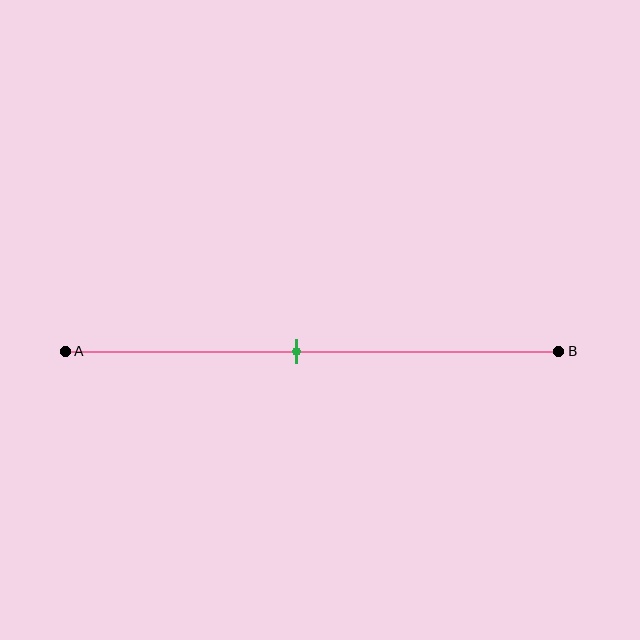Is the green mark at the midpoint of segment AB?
No, the mark is at about 45% from A, not at the 50% midpoint.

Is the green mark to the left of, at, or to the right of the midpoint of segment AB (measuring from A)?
The green mark is to the left of the midpoint of segment AB.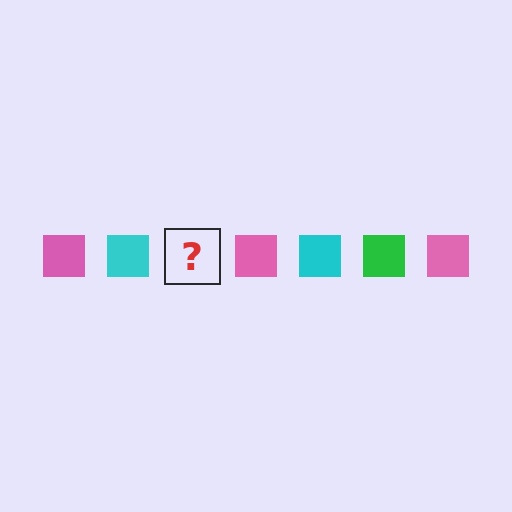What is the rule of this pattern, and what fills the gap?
The rule is that the pattern cycles through pink, cyan, green squares. The gap should be filled with a green square.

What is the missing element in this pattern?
The missing element is a green square.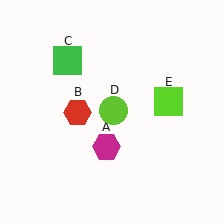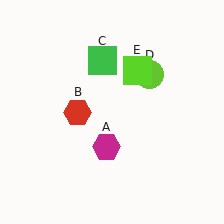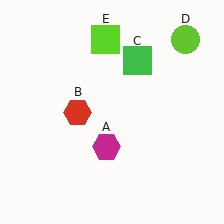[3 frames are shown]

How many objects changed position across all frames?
3 objects changed position: green square (object C), lime circle (object D), lime square (object E).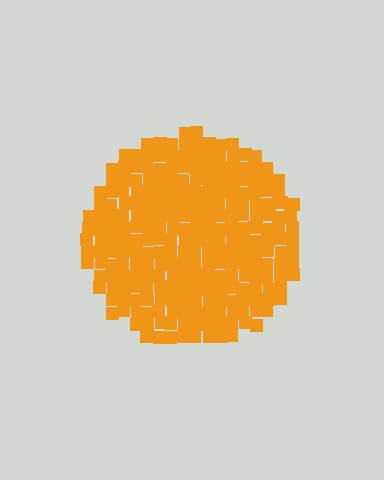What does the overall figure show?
The overall figure shows a circle.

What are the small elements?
The small elements are squares.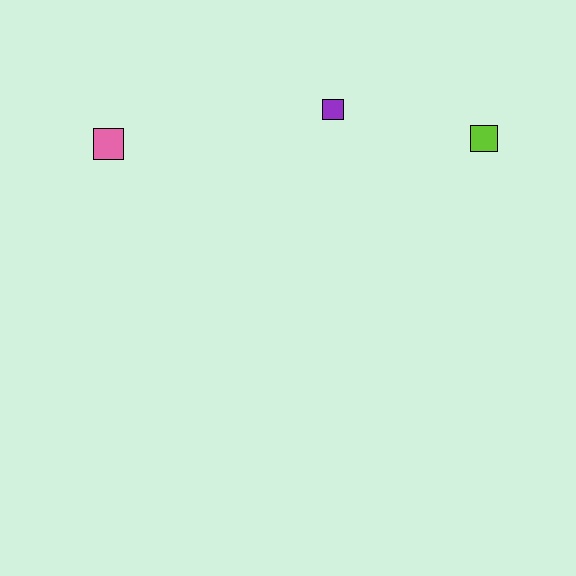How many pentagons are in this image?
There are no pentagons.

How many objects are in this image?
There are 3 objects.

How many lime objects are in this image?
There is 1 lime object.